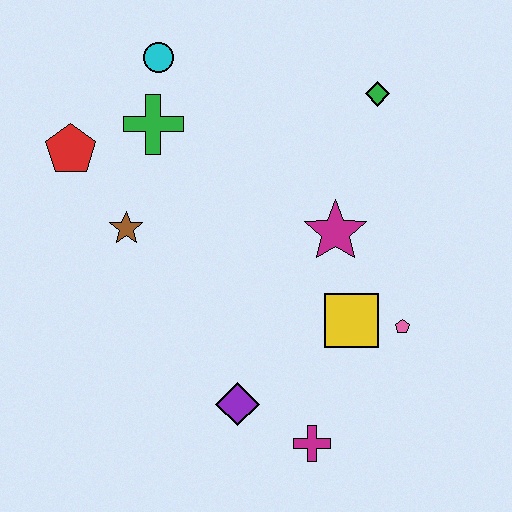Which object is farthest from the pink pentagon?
The red pentagon is farthest from the pink pentagon.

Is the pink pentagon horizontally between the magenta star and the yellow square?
No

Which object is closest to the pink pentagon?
The yellow square is closest to the pink pentagon.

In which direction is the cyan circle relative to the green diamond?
The cyan circle is to the left of the green diamond.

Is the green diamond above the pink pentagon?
Yes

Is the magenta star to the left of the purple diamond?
No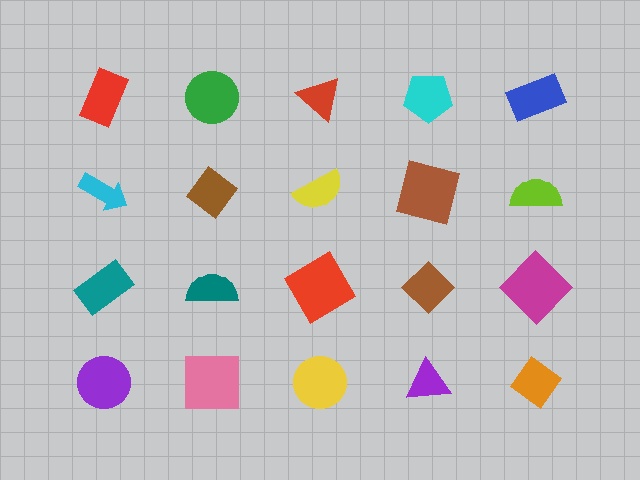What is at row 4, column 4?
A purple triangle.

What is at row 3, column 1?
A teal rectangle.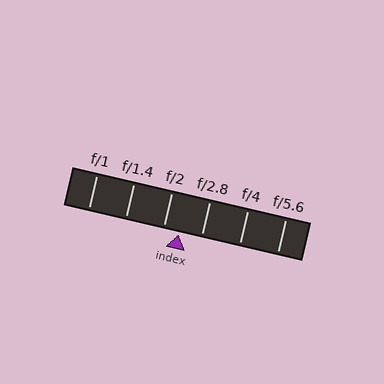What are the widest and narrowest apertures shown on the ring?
The widest aperture shown is f/1 and the narrowest is f/5.6.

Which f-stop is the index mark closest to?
The index mark is closest to f/2.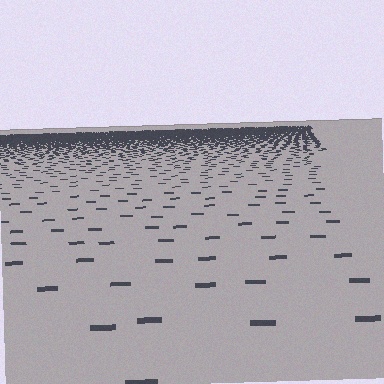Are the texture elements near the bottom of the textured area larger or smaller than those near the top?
Larger. Near the bottom, elements are closer to the viewer and appear at a bigger on-screen size.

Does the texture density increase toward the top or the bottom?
Density increases toward the top.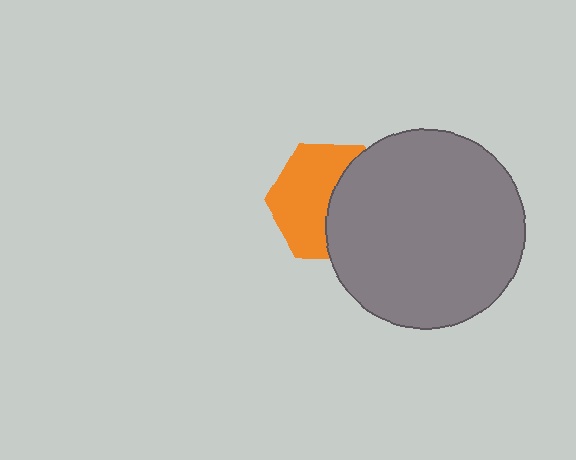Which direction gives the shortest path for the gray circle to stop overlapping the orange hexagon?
Moving right gives the shortest separation.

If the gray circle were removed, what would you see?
You would see the complete orange hexagon.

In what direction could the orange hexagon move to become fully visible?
The orange hexagon could move left. That would shift it out from behind the gray circle entirely.